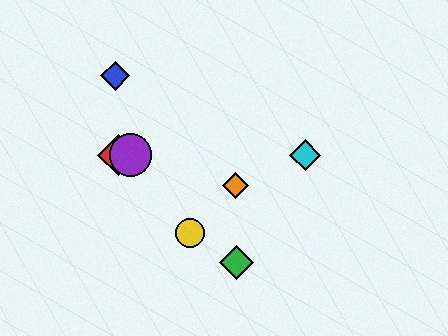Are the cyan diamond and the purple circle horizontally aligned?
Yes, both are at y≈155.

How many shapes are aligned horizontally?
3 shapes (the red diamond, the purple circle, the cyan diamond) are aligned horizontally.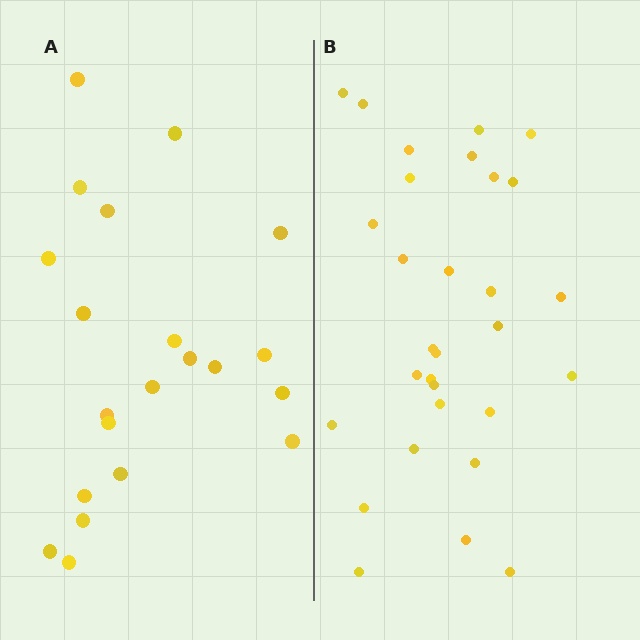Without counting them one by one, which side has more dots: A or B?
Region B (the right region) has more dots.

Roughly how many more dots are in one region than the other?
Region B has roughly 8 or so more dots than region A.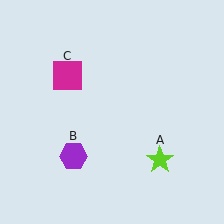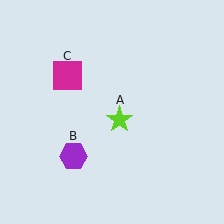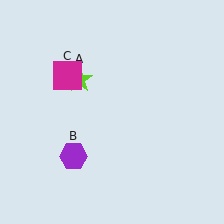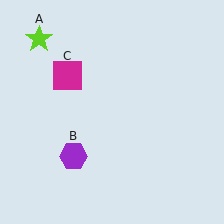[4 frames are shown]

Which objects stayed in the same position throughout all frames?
Purple hexagon (object B) and magenta square (object C) remained stationary.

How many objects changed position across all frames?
1 object changed position: lime star (object A).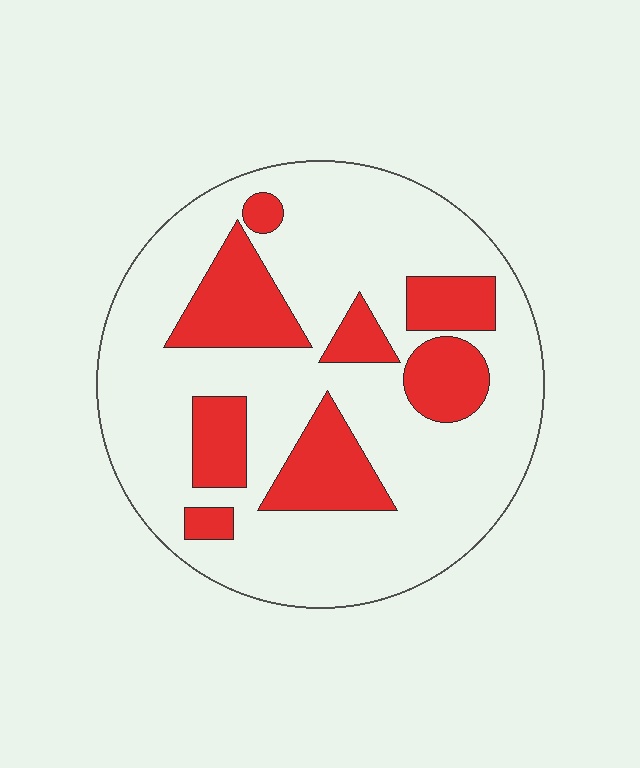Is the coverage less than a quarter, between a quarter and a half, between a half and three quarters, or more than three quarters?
Between a quarter and a half.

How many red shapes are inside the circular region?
8.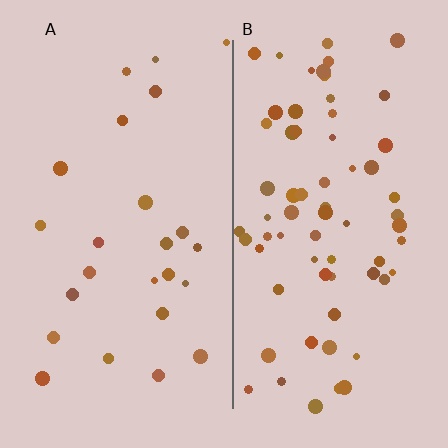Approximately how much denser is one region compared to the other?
Approximately 2.8× — region B over region A.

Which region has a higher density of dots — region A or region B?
B (the right).